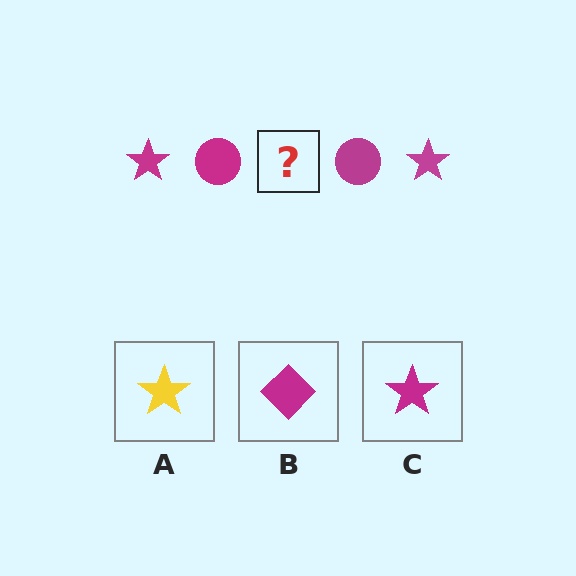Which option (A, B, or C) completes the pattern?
C.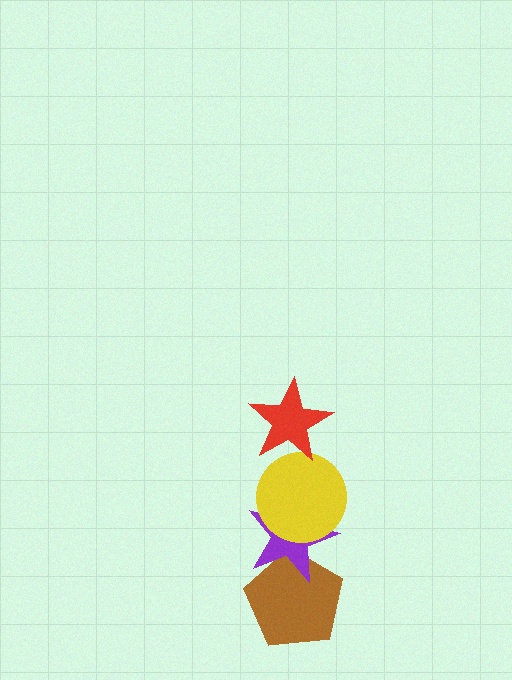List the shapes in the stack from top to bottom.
From top to bottom: the red star, the yellow circle, the purple star, the brown pentagon.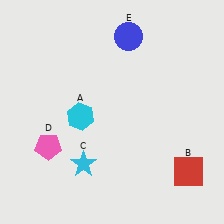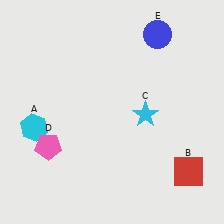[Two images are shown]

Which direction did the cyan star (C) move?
The cyan star (C) moved right.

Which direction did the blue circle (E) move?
The blue circle (E) moved right.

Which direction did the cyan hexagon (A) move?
The cyan hexagon (A) moved left.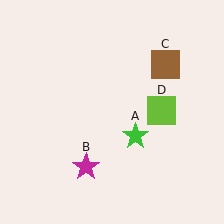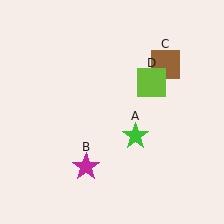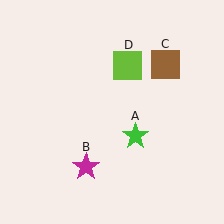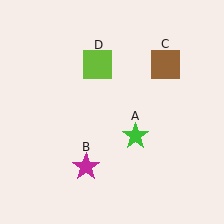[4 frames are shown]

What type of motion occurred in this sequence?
The lime square (object D) rotated counterclockwise around the center of the scene.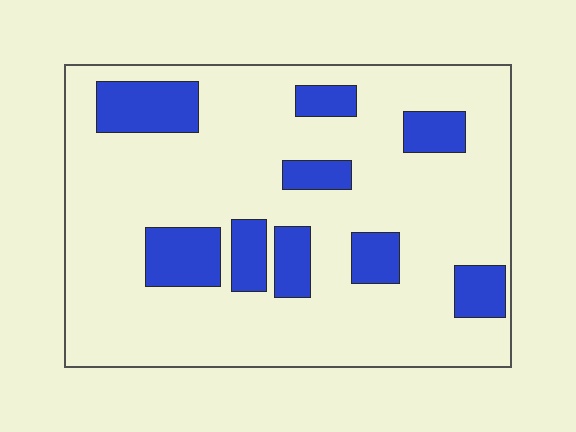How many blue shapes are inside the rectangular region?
9.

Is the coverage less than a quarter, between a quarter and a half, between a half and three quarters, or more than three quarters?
Less than a quarter.